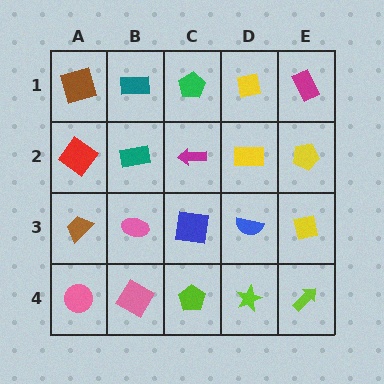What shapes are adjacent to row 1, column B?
A teal rectangle (row 2, column B), a brown square (row 1, column A), a green pentagon (row 1, column C).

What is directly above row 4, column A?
A brown trapezoid.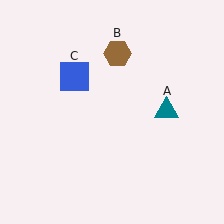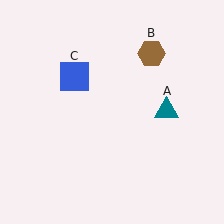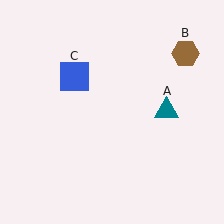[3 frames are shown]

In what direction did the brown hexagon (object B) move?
The brown hexagon (object B) moved right.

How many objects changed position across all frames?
1 object changed position: brown hexagon (object B).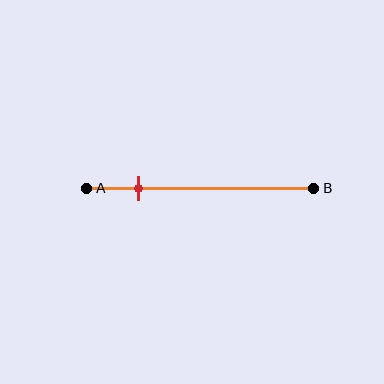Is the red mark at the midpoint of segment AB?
No, the mark is at about 25% from A, not at the 50% midpoint.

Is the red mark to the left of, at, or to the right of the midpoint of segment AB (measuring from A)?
The red mark is to the left of the midpoint of segment AB.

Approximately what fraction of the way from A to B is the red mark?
The red mark is approximately 25% of the way from A to B.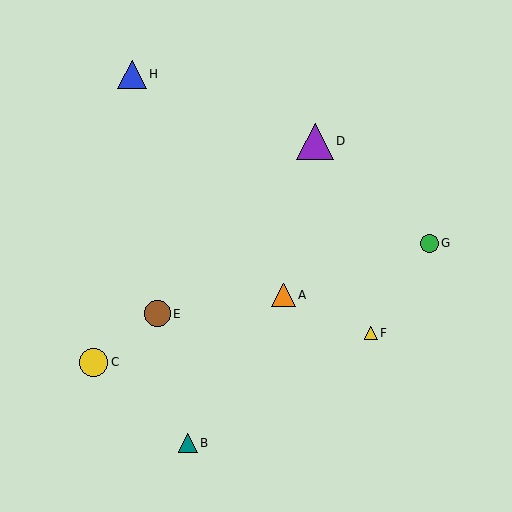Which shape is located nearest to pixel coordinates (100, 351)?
The yellow circle (labeled C) at (94, 362) is nearest to that location.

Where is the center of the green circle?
The center of the green circle is at (430, 243).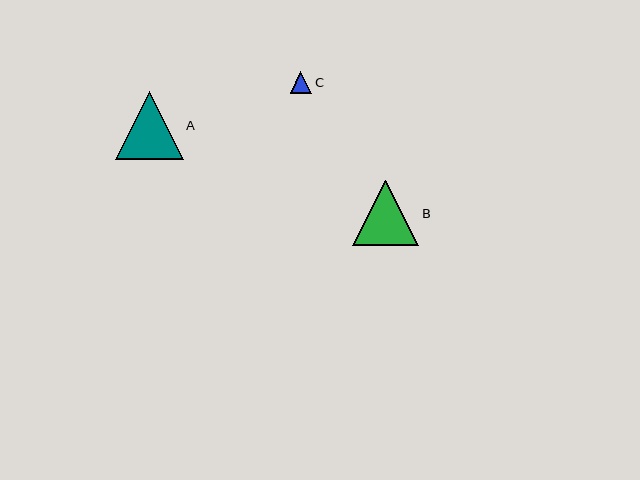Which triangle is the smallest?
Triangle C is the smallest with a size of approximately 22 pixels.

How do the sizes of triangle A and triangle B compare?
Triangle A and triangle B are approximately the same size.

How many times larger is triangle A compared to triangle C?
Triangle A is approximately 3.1 times the size of triangle C.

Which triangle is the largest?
Triangle A is the largest with a size of approximately 67 pixels.